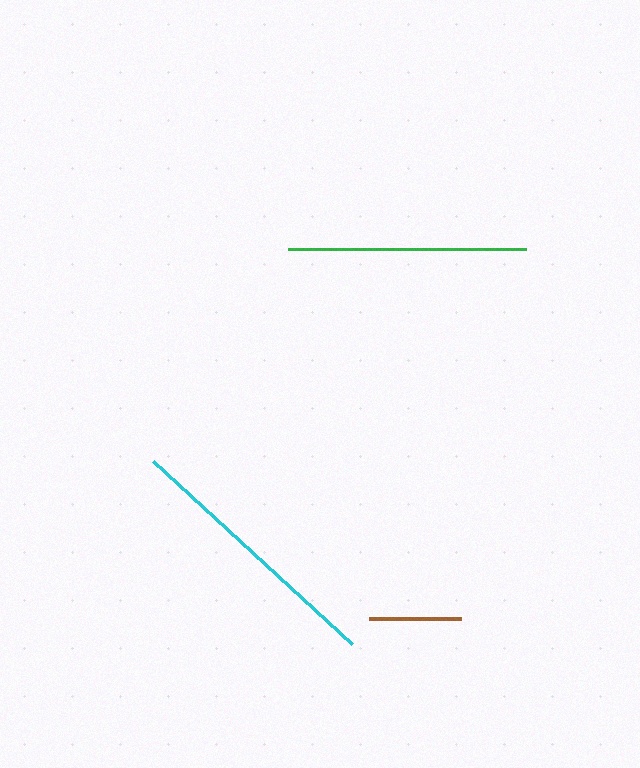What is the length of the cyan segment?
The cyan segment is approximately 270 pixels long.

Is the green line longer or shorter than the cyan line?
The cyan line is longer than the green line.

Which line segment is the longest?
The cyan line is the longest at approximately 270 pixels.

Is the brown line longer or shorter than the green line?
The green line is longer than the brown line.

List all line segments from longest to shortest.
From longest to shortest: cyan, green, brown.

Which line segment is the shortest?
The brown line is the shortest at approximately 93 pixels.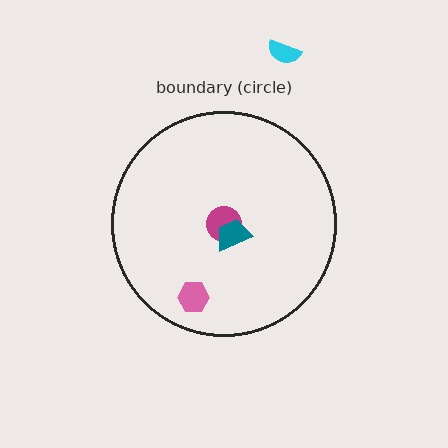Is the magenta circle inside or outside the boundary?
Inside.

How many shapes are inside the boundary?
3 inside, 1 outside.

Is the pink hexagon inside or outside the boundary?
Inside.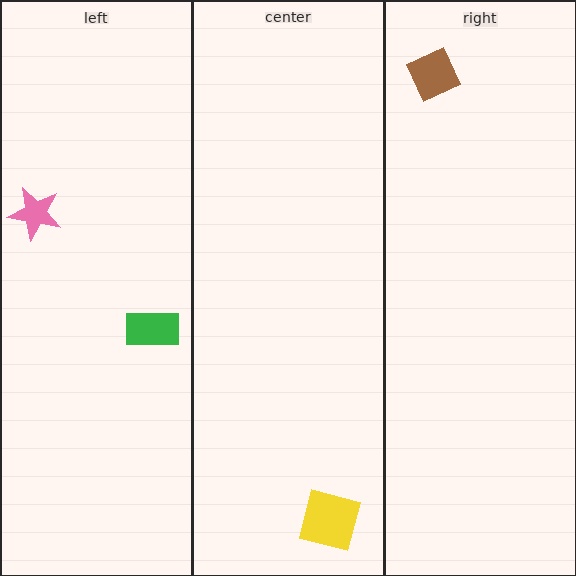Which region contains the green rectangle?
The left region.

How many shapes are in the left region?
2.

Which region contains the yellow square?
The center region.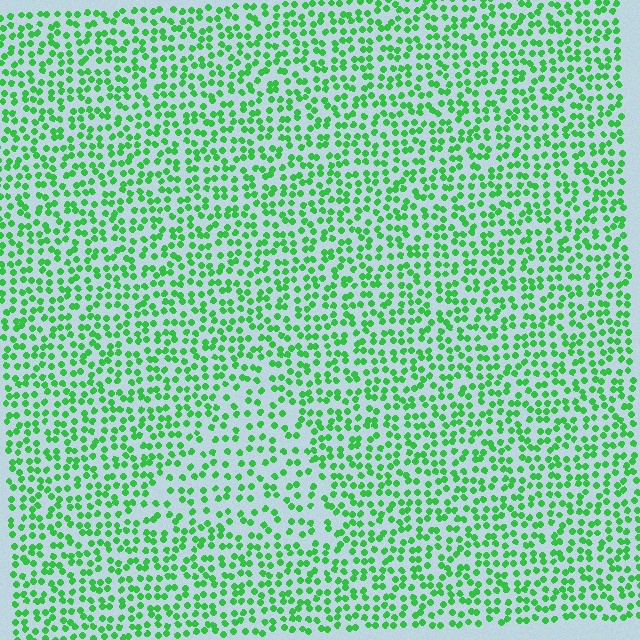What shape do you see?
I see a triangle.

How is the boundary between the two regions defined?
The boundary is defined by a change in element density (approximately 1.6x ratio). All elements are the same color, size, and shape.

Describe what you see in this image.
The image contains small green elements arranged at two different densities. A triangle-shaped region is visible where the elements are less densely packed than the surrounding area.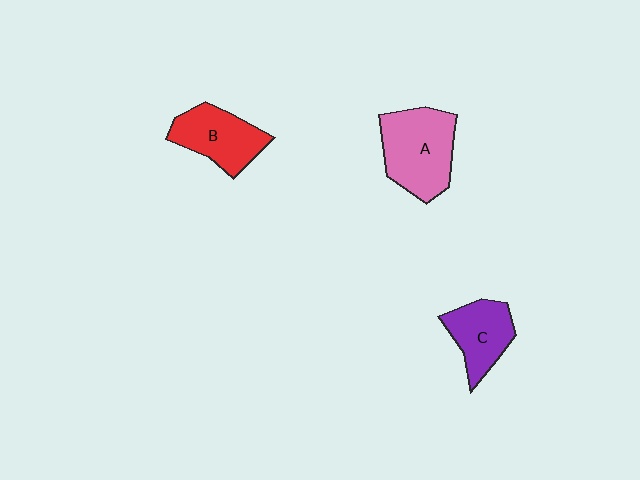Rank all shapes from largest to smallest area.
From largest to smallest: A (pink), B (red), C (purple).